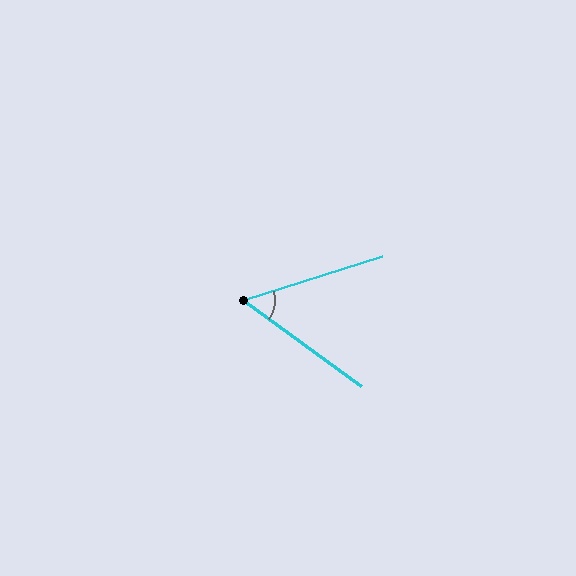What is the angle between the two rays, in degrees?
Approximately 53 degrees.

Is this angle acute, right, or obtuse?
It is acute.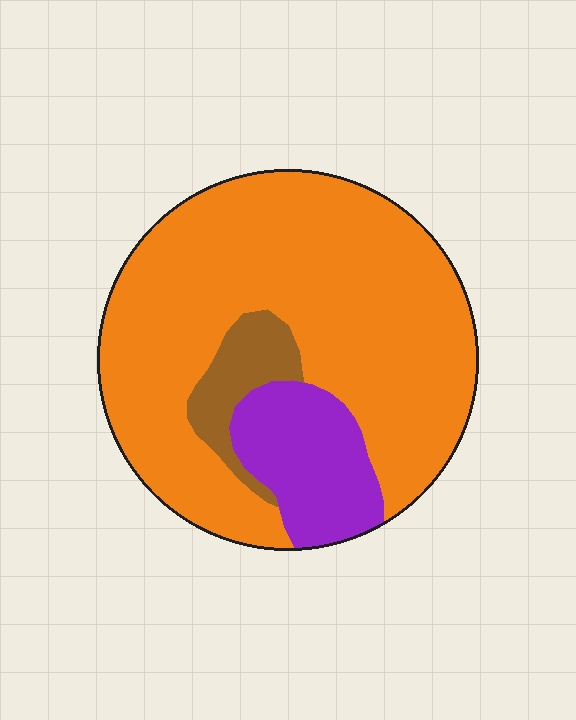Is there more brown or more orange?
Orange.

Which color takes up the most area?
Orange, at roughly 75%.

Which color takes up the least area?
Brown, at roughly 10%.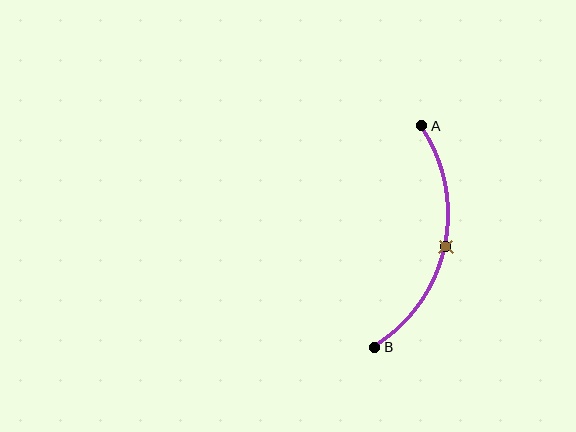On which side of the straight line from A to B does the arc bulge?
The arc bulges to the right of the straight line connecting A and B.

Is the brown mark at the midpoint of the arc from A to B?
Yes. The brown mark lies on the arc at equal arc-length from both A and B — it is the arc midpoint.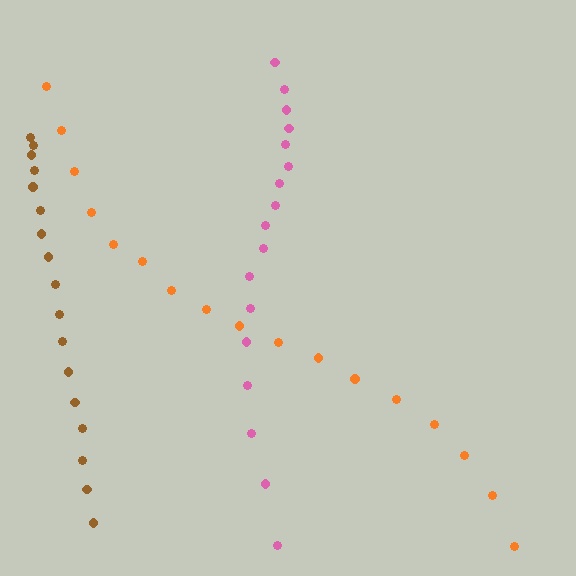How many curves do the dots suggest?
There are 3 distinct paths.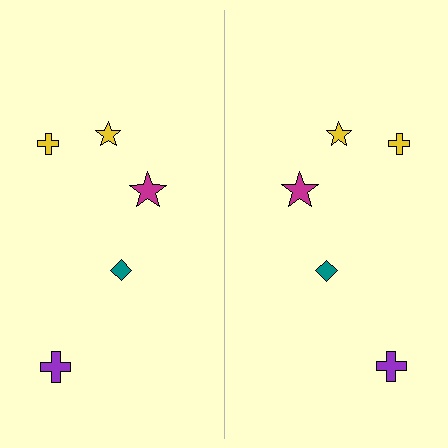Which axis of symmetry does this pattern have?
The pattern has a vertical axis of symmetry running through the center of the image.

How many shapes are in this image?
There are 10 shapes in this image.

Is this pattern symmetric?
Yes, this pattern has bilateral (reflection) symmetry.